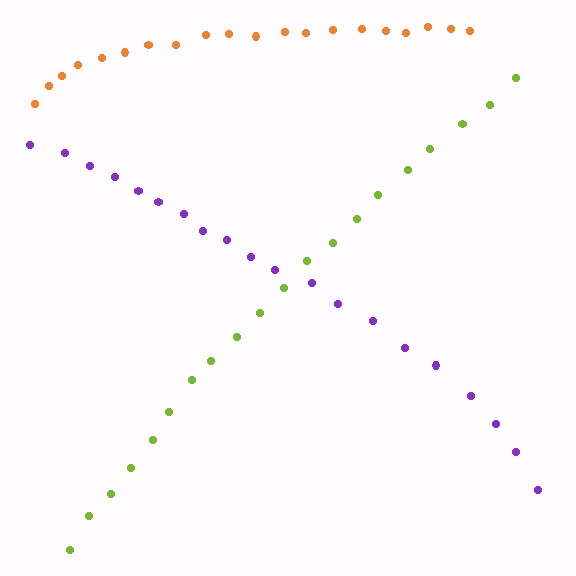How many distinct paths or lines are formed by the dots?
There are 3 distinct paths.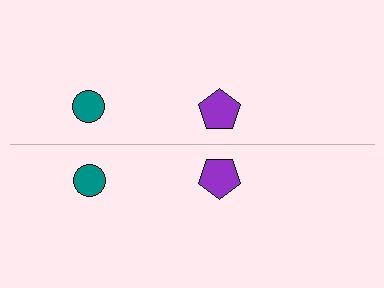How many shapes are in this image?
There are 4 shapes in this image.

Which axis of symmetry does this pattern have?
The pattern has a horizontal axis of symmetry running through the center of the image.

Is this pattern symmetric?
Yes, this pattern has bilateral (reflection) symmetry.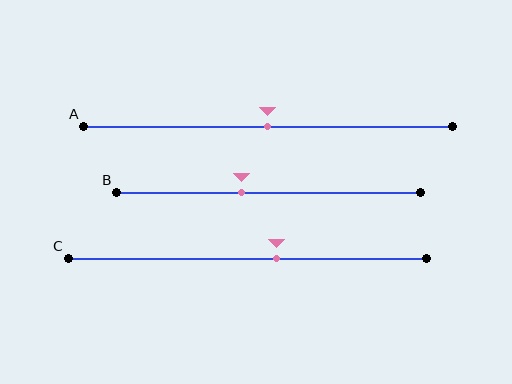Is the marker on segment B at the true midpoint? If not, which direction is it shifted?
No, the marker on segment B is shifted to the left by about 9% of the segment length.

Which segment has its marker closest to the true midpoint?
Segment A has its marker closest to the true midpoint.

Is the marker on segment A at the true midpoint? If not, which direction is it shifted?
Yes, the marker on segment A is at the true midpoint.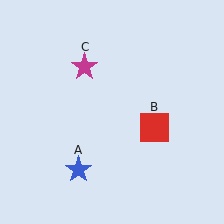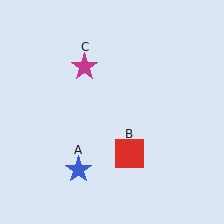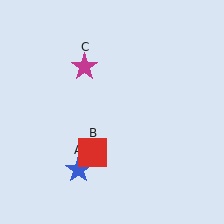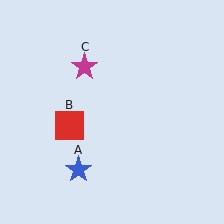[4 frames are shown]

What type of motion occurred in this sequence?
The red square (object B) rotated clockwise around the center of the scene.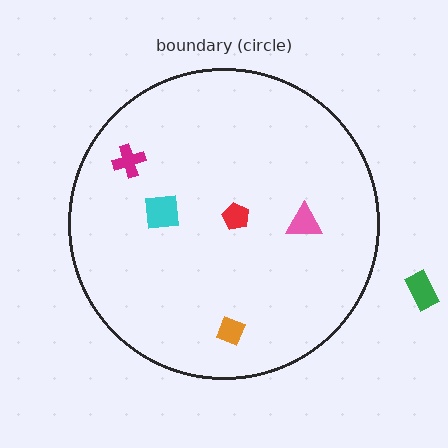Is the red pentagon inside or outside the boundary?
Inside.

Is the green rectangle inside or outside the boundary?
Outside.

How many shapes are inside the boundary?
5 inside, 1 outside.